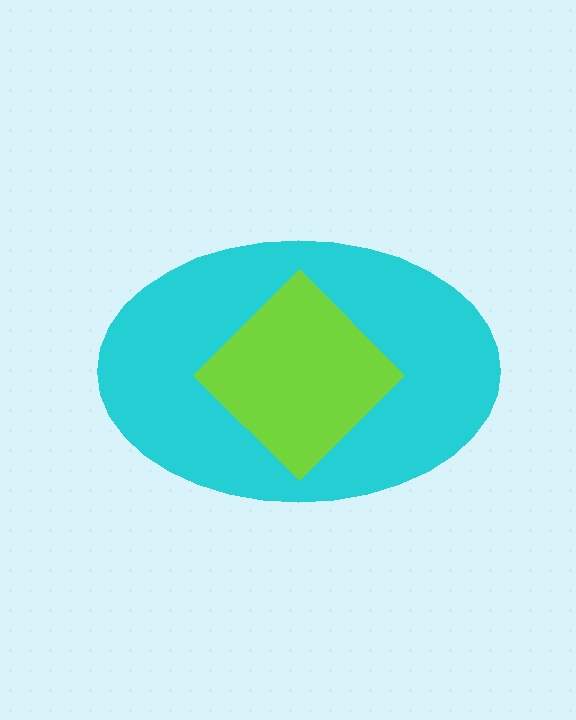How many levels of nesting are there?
2.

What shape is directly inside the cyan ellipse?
The lime diamond.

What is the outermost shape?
The cyan ellipse.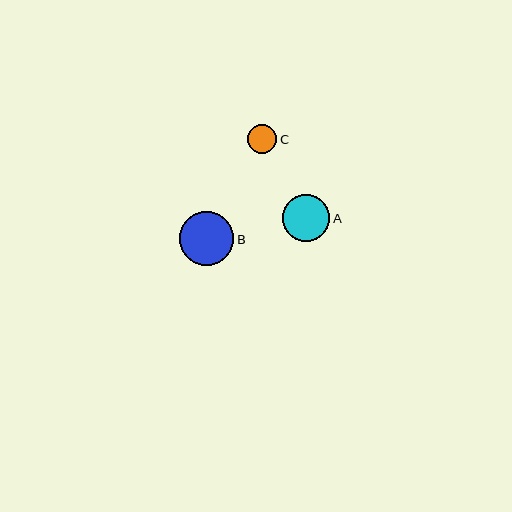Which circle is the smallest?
Circle C is the smallest with a size of approximately 29 pixels.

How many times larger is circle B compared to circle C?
Circle B is approximately 1.8 times the size of circle C.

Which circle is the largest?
Circle B is the largest with a size of approximately 54 pixels.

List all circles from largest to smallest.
From largest to smallest: B, A, C.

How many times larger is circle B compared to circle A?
Circle B is approximately 1.1 times the size of circle A.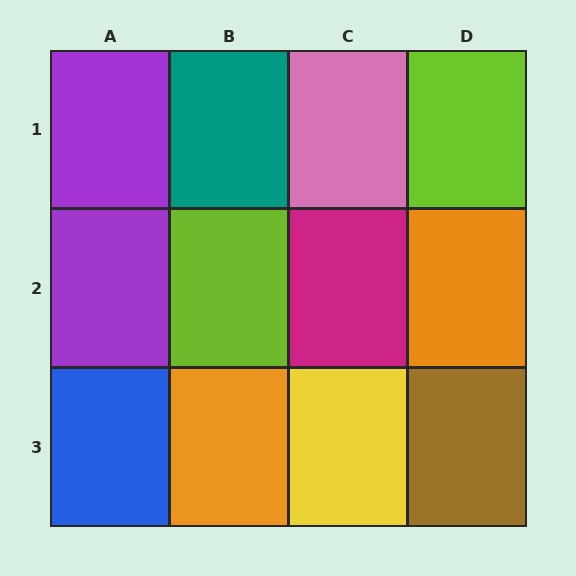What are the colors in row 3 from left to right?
Blue, orange, yellow, brown.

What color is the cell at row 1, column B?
Teal.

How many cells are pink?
1 cell is pink.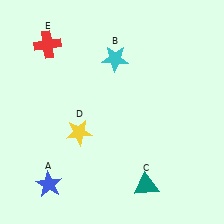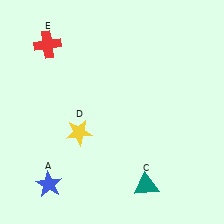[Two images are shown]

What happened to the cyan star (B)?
The cyan star (B) was removed in Image 2. It was in the top-right area of Image 1.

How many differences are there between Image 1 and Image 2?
There is 1 difference between the two images.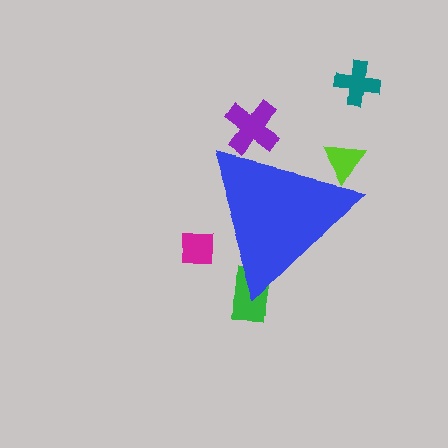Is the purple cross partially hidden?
Yes, the purple cross is partially hidden behind the blue triangle.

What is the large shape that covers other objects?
A blue triangle.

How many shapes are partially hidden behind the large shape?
4 shapes are partially hidden.